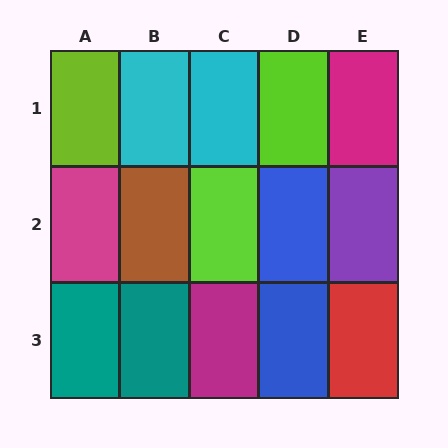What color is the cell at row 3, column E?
Red.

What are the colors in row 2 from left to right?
Magenta, brown, lime, blue, purple.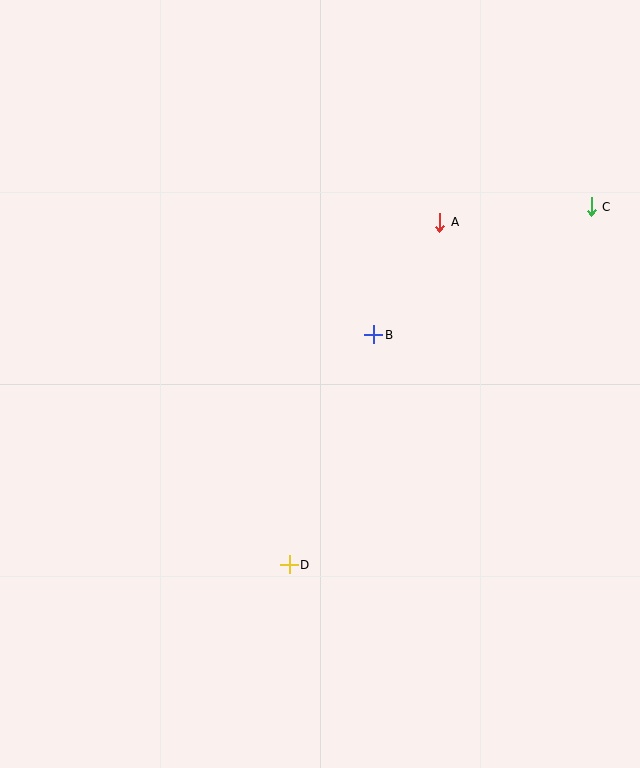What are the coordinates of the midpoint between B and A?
The midpoint between B and A is at (407, 278).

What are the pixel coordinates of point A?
Point A is at (440, 222).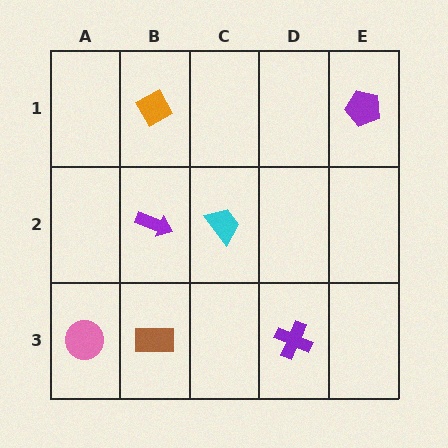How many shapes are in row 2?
2 shapes.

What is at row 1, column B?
An orange diamond.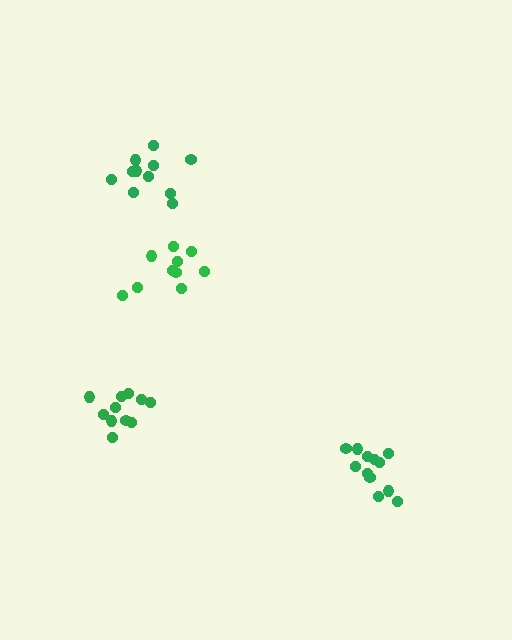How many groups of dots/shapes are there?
There are 4 groups.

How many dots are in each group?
Group 1: 10 dots, Group 2: 12 dots, Group 3: 11 dots, Group 4: 11 dots (44 total).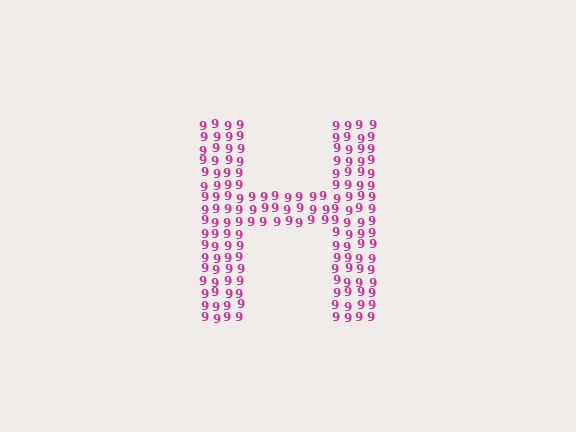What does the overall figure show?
The overall figure shows the letter H.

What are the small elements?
The small elements are digit 9's.